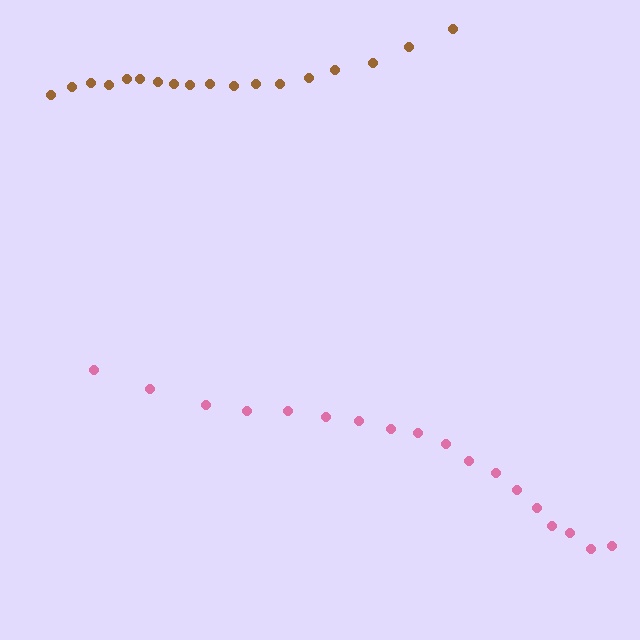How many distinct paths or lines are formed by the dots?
There are 2 distinct paths.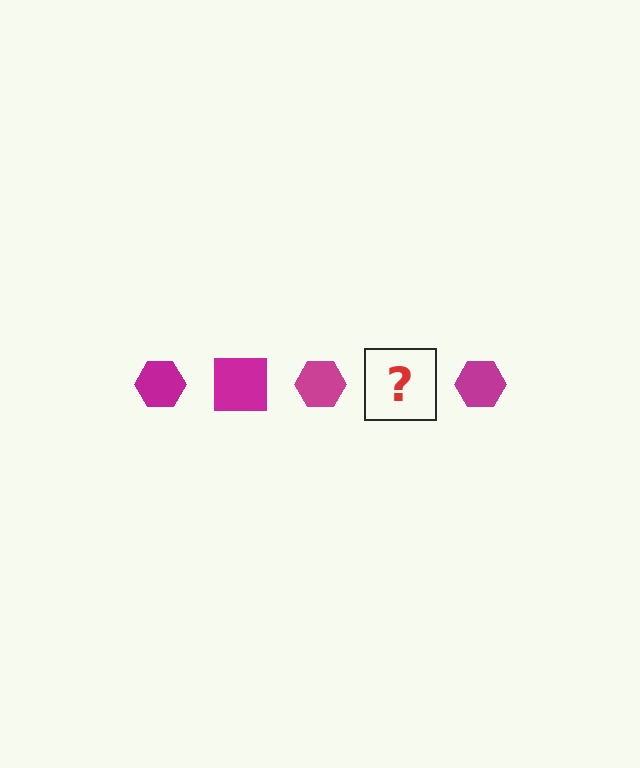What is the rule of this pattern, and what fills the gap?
The rule is that the pattern cycles through hexagon, square shapes in magenta. The gap should be filled with a magenta square.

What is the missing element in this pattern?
The missing element is a magenta square.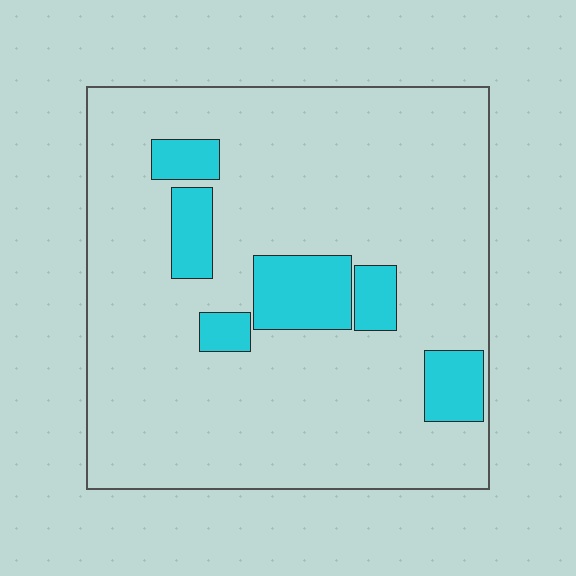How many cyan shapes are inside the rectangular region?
6.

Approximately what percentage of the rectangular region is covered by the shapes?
Approximately 15%.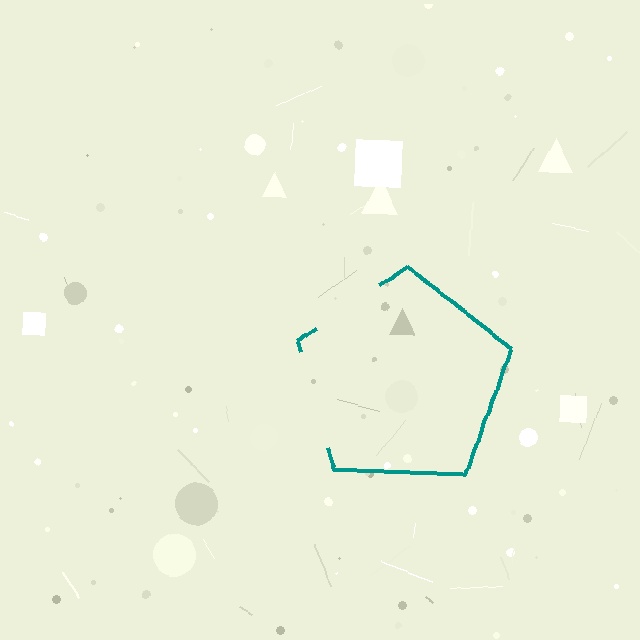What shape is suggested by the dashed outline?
The dashed outline suggests a pentagon.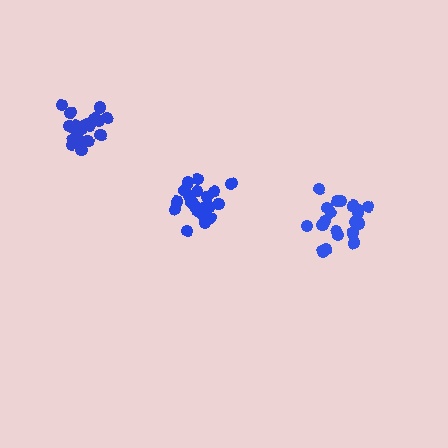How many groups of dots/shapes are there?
There are 3 groups.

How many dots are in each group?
Group 1: 21 dots, Group 2: 20 dots, Group 3: 21 dots (62 total).